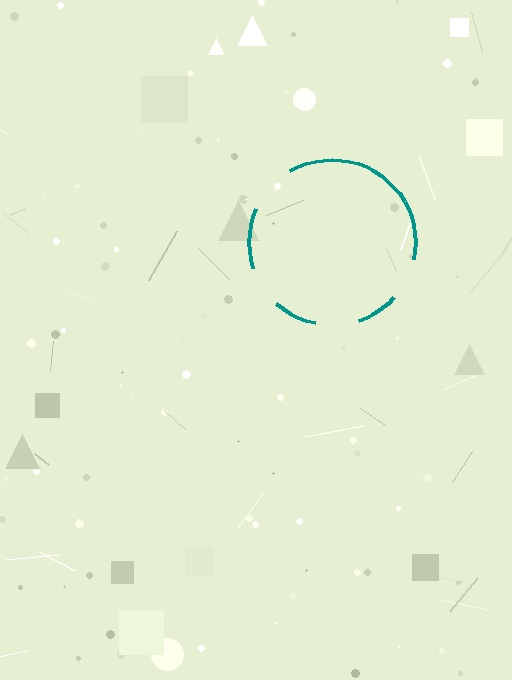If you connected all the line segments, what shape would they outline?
They would outline a circle.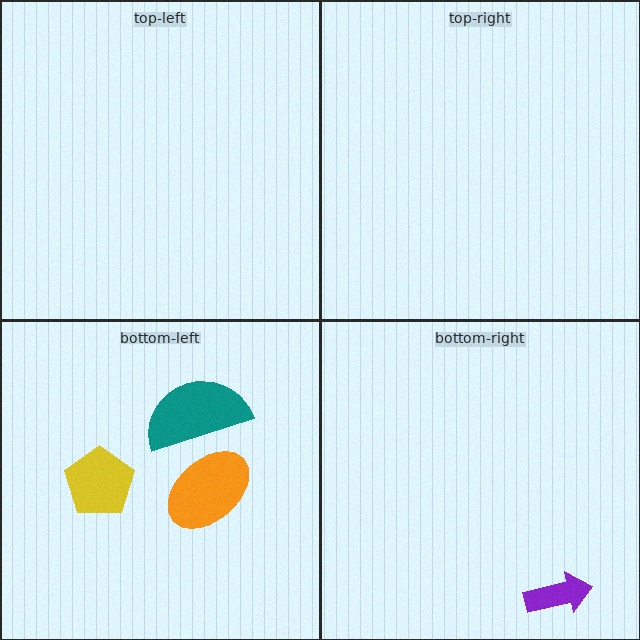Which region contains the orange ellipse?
The bottom-left region.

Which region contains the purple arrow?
The bottom-right region.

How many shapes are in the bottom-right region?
1.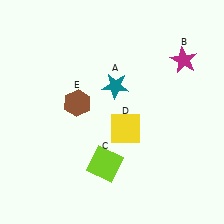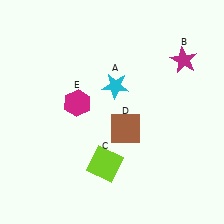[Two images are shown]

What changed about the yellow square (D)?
In Image 1, D is yellow. In Image 2, it changed to brown.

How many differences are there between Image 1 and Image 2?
There are 3 differences between the two images.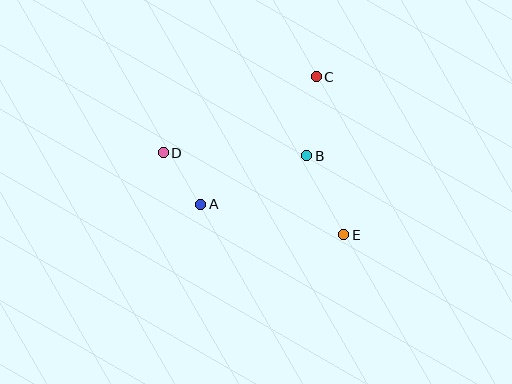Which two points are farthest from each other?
Points D and E are farthest from each other.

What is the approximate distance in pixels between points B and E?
The distance between B and E is approximately 87 pixels.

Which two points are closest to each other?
Points A and D are closest to each other.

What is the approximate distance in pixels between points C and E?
The distance between C and E is approximately 160 pixels.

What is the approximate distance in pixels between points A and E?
The distance between A and E is approximately 146 pixels.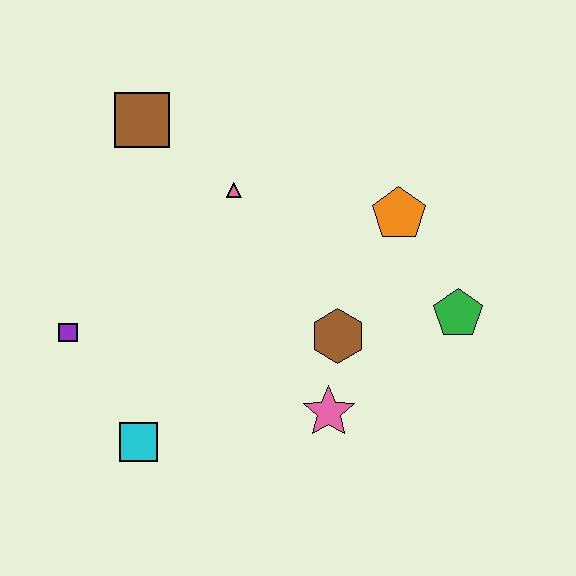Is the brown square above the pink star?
Yes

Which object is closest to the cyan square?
The purple square is closest to the cyan square.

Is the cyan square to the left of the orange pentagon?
Yes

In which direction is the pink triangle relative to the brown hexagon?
The pink triangle is above the brown hexagon.